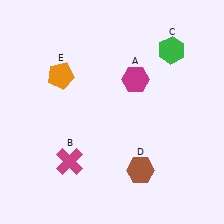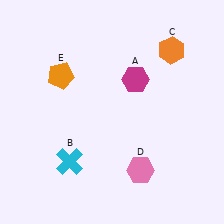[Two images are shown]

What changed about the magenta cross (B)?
In Image 1, B is magenta. In Image 2, it changed to cyan.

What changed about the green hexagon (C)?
In Image 1, C is green. In Image 2, it changed to orange.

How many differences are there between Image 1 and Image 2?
There are 3 differences between the two images.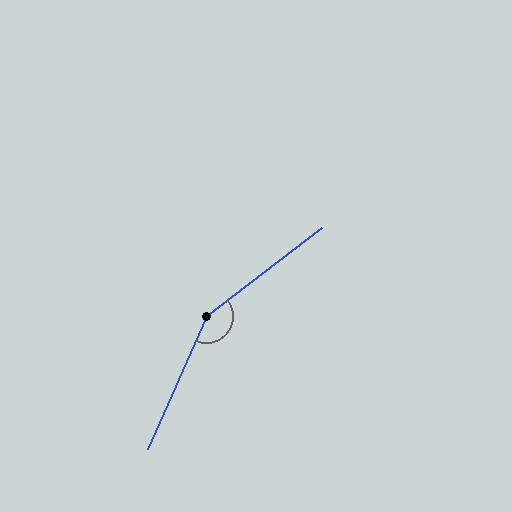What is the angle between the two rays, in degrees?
Approximately 152 degrees.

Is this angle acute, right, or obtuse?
It is obtuse.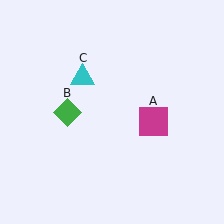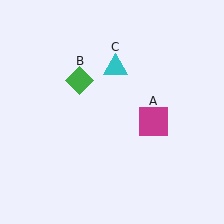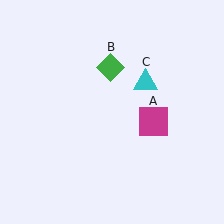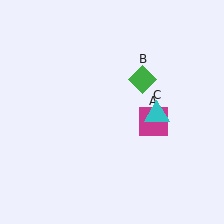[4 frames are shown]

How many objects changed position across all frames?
2 objects changed position: green diamond (object B), cyan triangle (object C).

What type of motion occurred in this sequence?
The green diamond (object B), cyan triangle (object C) rotated clockwise around the center of the scene.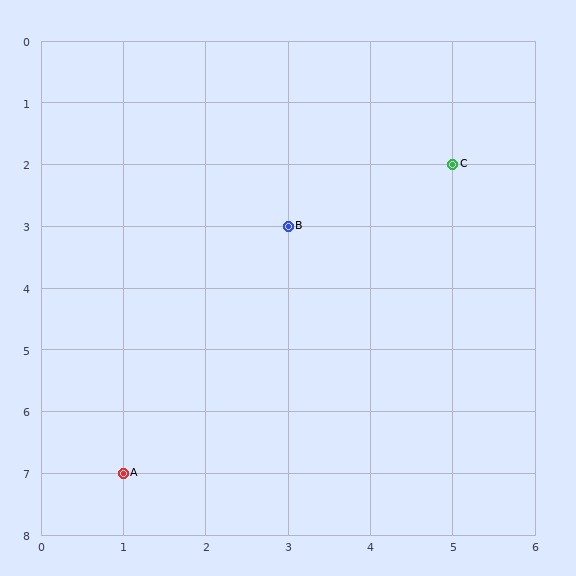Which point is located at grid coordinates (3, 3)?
Point B is at (3, 3).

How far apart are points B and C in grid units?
Points B and C are 2 columns and 1 row apart (about 2.2 grid units diagonally).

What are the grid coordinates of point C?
Point C is at grid coordinates (5, 2).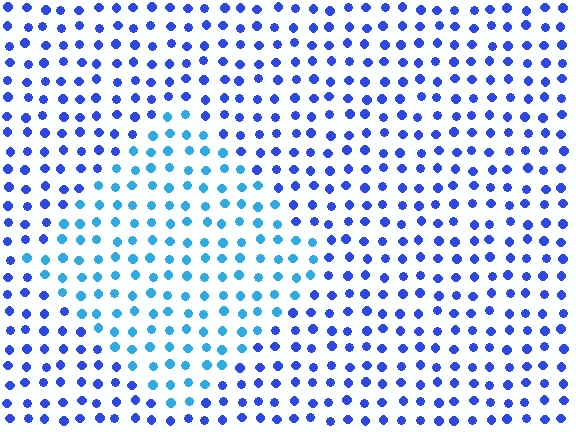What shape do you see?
I see a diamond.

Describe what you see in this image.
The image is filled with small blue elements in a uniform arrangement. A diamond-shaped region is visible where the elements are tinted to a slightly different hue, forming a subtle color boundary.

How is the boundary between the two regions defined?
The boundary is defined purely by a slight shift in hue (about 33 degrees). Spacing, size, and orientation are identical on both sides.